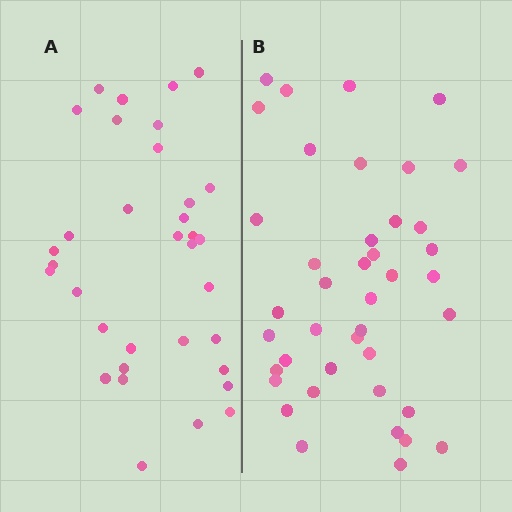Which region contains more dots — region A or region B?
Region B (the right region) has more dots.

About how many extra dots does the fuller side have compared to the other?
Region B has roughly 8 or so more dots than region A.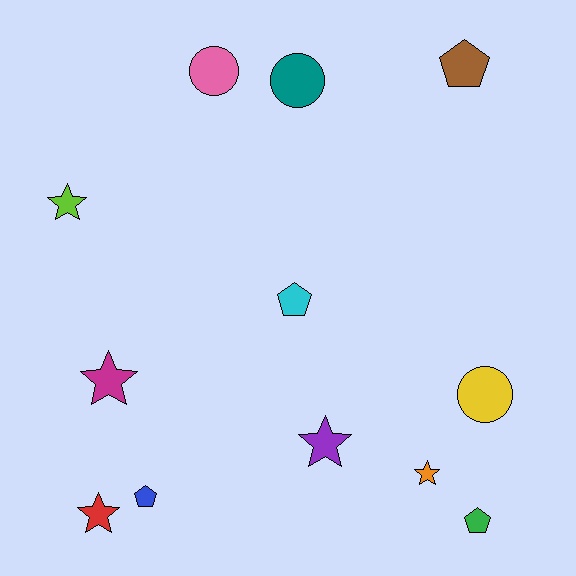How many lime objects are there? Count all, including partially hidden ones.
There is 1 lime object.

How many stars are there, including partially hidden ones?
There are 5 stars.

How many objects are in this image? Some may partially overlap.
There are 12 objects.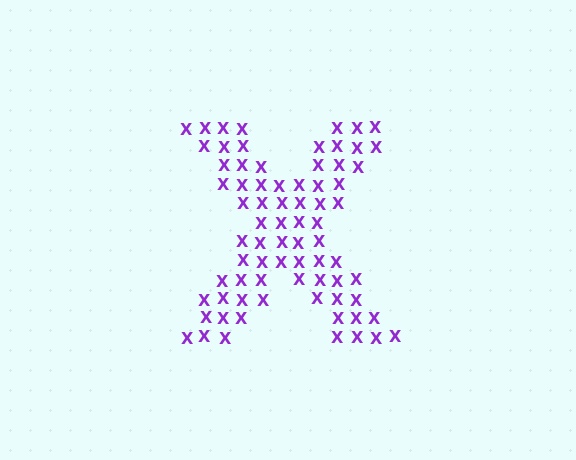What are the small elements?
The small elements are letter X's.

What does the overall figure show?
The overall figure shows the letter X.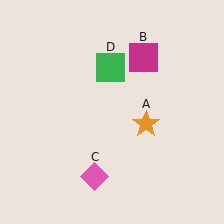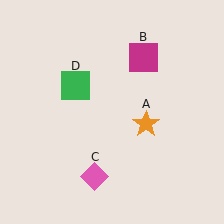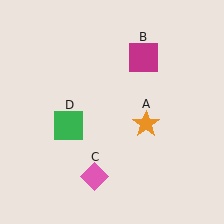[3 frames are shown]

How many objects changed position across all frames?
1 object changed position: green square (object D).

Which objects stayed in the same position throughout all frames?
Orange star (object A) and magenta square (object B) and pink diamond (object C) remained stationary.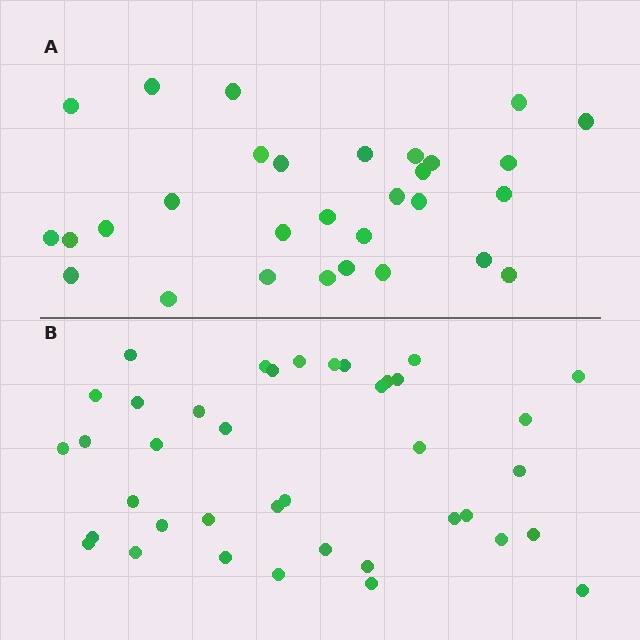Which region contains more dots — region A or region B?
Region B (the bottom region) has more dots.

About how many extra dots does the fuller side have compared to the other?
Region B has roughly 8 or so more dots than region A.